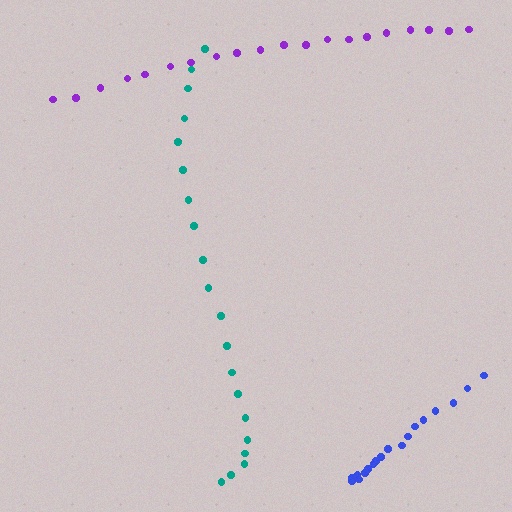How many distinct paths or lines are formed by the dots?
There are 3 distinct paths.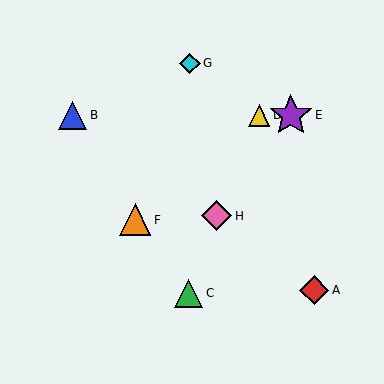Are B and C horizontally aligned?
No, B is at y≈115 and C is at y≈293.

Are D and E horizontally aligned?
Yes, both are at y≈115.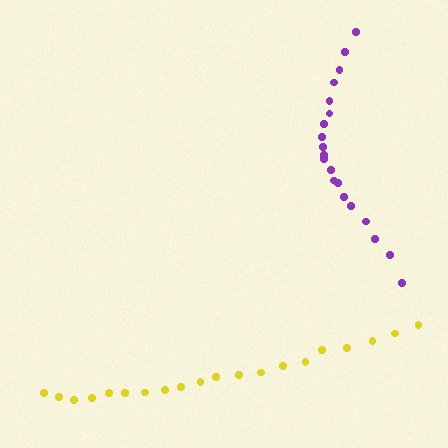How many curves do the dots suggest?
There are 2 distinct paths.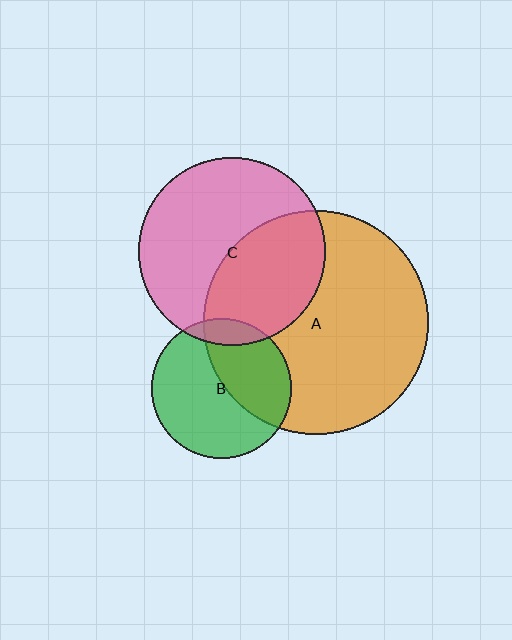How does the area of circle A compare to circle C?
Approximately 1.4 times.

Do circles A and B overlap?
Yes.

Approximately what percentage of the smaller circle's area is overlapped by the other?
Approximately 40%.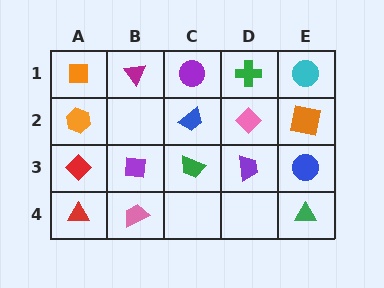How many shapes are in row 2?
4 shapes.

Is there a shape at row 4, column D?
No, that cell is empty.